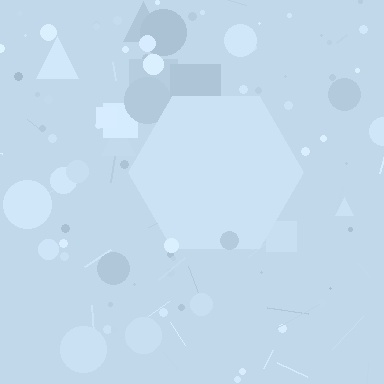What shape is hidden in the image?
A hexagon is hidden in the image.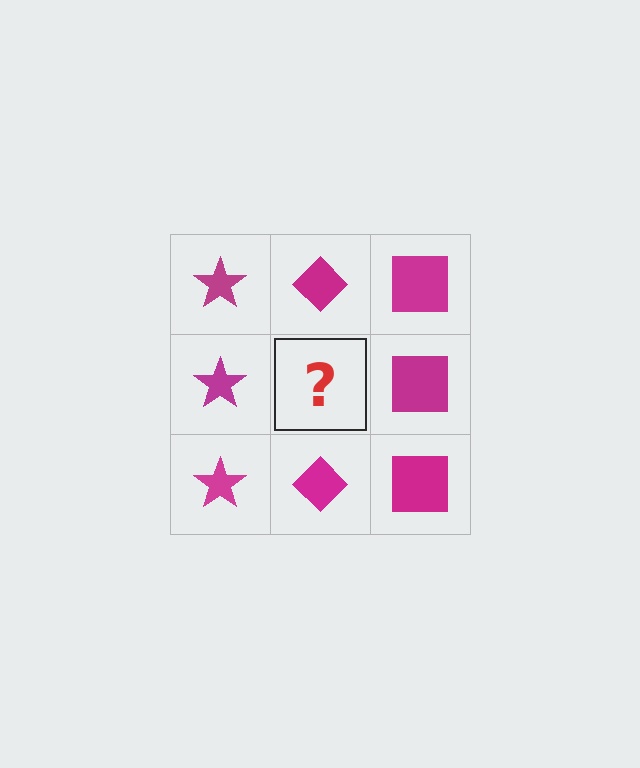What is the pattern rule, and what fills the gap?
The rule is that each column has a consistent shape. The gap should be filled with a magenta diamond.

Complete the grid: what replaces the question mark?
The question mark should be replaced with a magenta diamond.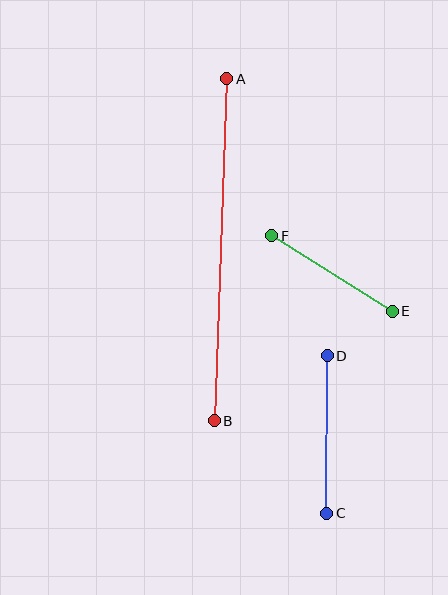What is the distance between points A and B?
The distance is approximately 342 pixels.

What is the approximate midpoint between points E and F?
The midpoint is at approximately (332, 274) pixels.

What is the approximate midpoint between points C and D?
The midpoint is at approximately (327, 434) pixels.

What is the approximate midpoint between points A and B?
The midpoint is at approximately (220, 250) pixels.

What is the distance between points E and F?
The distance is approximately 142 pixels.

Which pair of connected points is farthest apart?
Points A and B are farthest apart.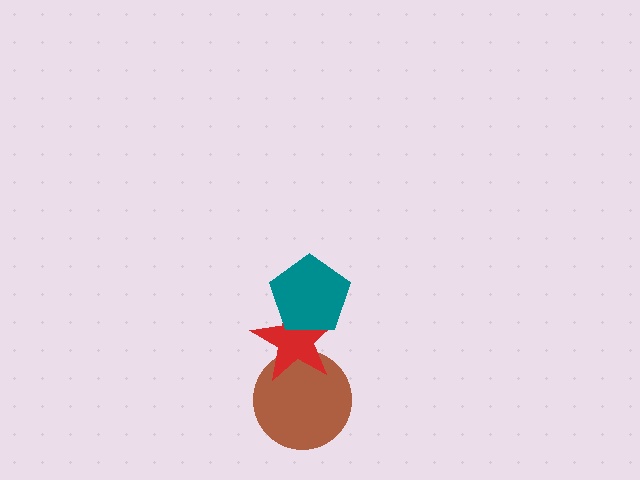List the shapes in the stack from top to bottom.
From top to bottom: the teal pentagon, the red star, the brown circle.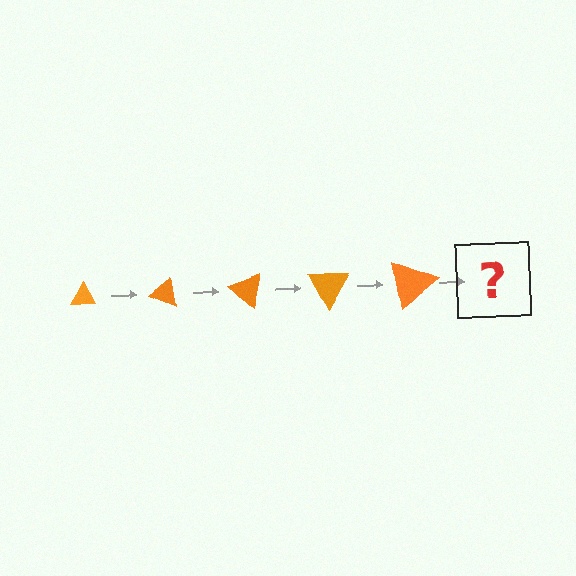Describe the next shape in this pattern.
It should be a triangle, larger than the previous one and rotated 100 degrees from the start.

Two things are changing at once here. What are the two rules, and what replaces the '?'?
The two rules are that the triangle grows larger each step and it rotates 20 degrees each step. The '?' should be a triangle, larger than the previous one and rotated 100 degrees from the start.